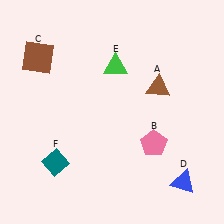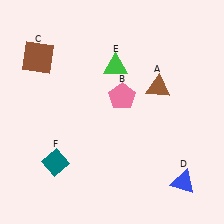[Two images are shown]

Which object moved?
The pink pentagon (B) moved up.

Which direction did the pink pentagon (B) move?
The pink pentagon (B) moved up.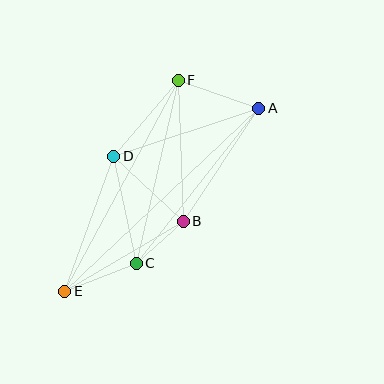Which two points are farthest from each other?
Points A and E are farthest from each other.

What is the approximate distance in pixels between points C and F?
The distance between C and F is approximately 188 pixels.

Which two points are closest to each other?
Points B and C are closest to each other.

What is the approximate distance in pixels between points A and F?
The distance between A and F is approximately 85 pixels.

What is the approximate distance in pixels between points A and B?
The distance between A and B is approximately 136 pixels.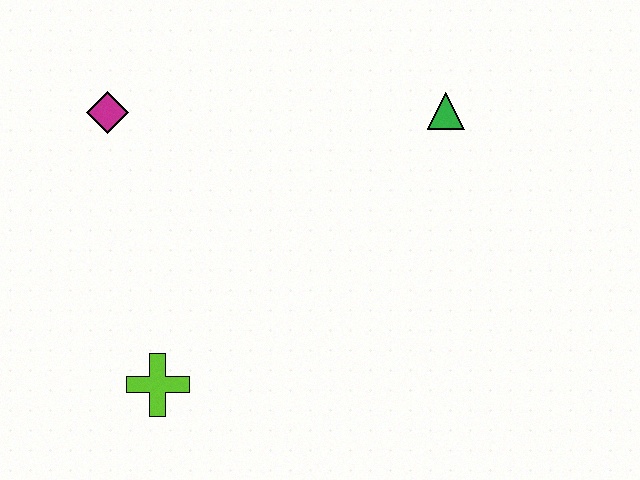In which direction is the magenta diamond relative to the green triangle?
The magenta diamond is to the left of the green triangle.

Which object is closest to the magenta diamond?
The lime cross is closest to the magenta diamond.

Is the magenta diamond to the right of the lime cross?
No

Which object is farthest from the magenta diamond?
The green triangle is farthest from the magenta diamond.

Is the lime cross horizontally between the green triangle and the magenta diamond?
Yes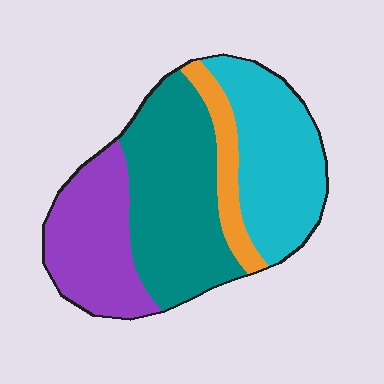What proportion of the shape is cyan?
Cyan takes up between a sixth and a third of the shape.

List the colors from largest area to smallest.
From largest to smallest: teal, cyan, purple, orange.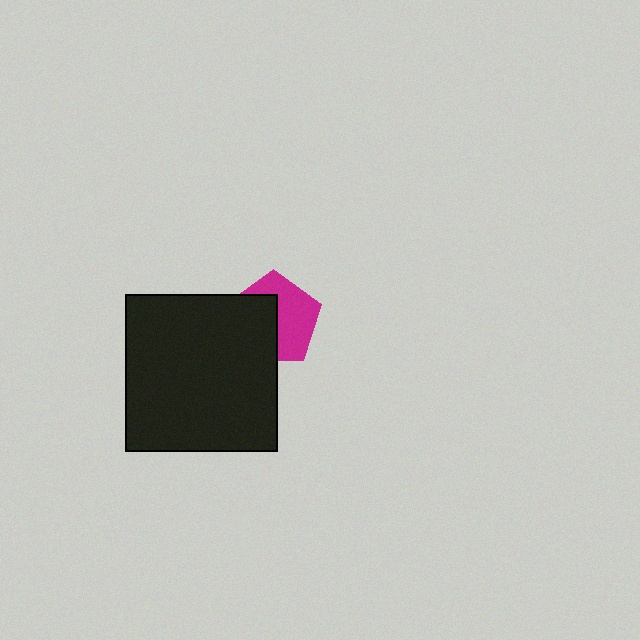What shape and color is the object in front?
The object in front is a black rectangle.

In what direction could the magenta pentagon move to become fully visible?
The magenta pentagon could move toward the upper-right. That would shift it out from behind the black rectangle entirely.